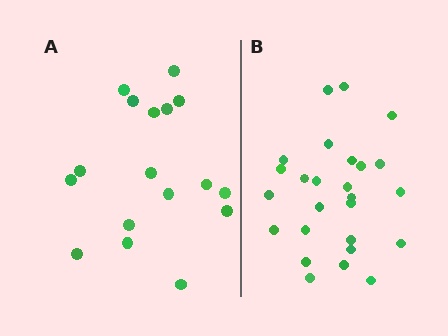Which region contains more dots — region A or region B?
Region B (the right region) has more dots.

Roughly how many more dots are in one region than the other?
Region B has roughly 8 or so more dots than region A.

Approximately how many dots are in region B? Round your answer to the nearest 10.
About 30 dots. (The exact count is 26, which rounds to 30.)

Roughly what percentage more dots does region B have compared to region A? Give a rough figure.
About 55% more.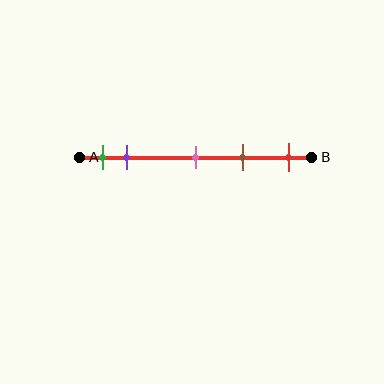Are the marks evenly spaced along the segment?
No, the marks are not evenly spaced.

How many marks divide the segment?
There are 5 marks dividing the segment.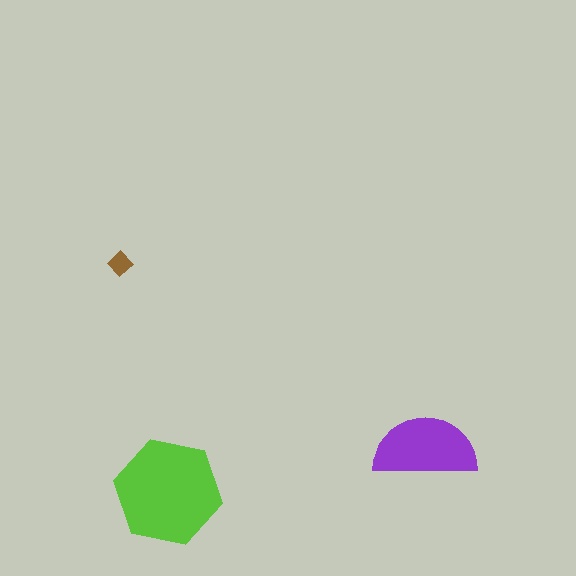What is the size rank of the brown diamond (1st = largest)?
3rd.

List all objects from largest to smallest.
The lime hexagon, the purple semicircle, the brown diamond.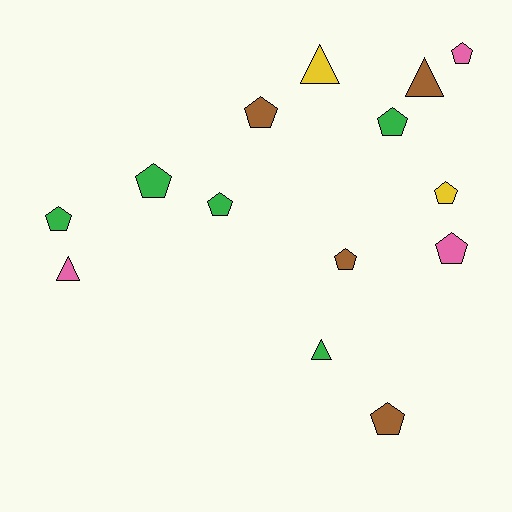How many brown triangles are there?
There is 1 brown triangle.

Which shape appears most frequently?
Pentagon, with 10 objects.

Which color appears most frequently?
Green, with 5 objects.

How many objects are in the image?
There are 14 objects.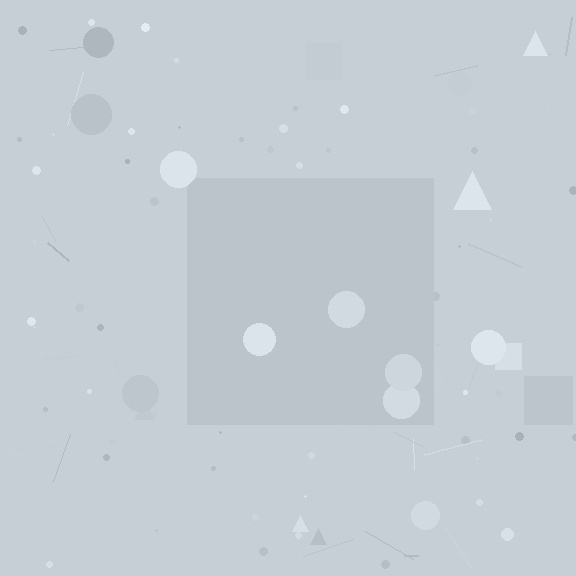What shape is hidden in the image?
A square is hidden in the image.